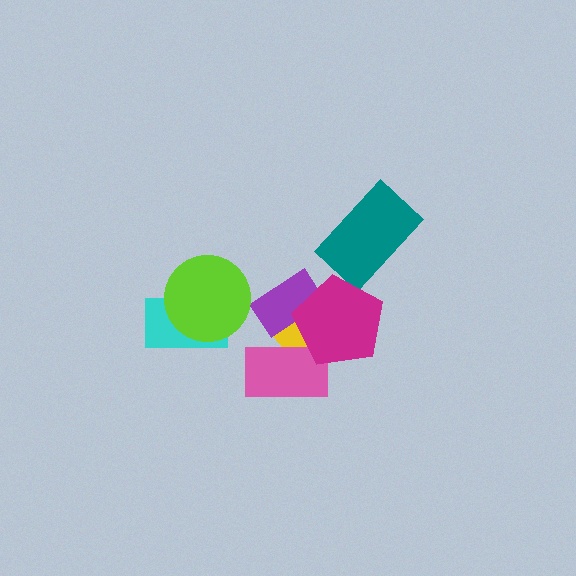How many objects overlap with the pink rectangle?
2 objects overlap with the pink rectangle.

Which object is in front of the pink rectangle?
The magenta pentagon is in front of the pink rectangle.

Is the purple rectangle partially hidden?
Yes, it is partially covered by another shape.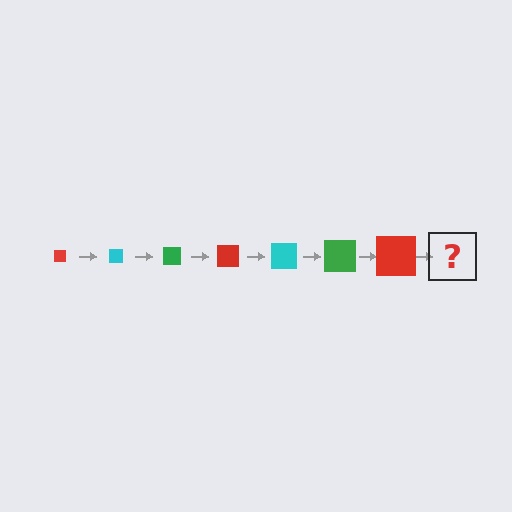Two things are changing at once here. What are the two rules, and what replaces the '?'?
The two rules are that the square grows larger each step and the color cycles through red, cyan, and green. The '?' should be a cyan square, larger than the previous one.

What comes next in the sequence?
The next element should be a cyan square, larger than the previous one.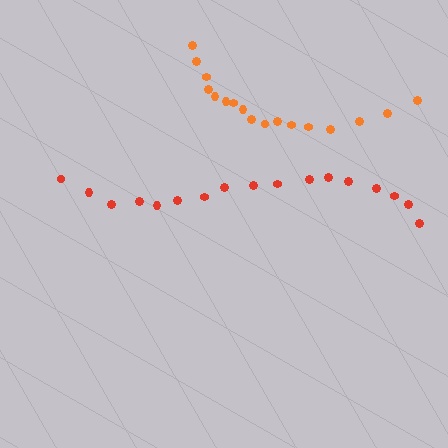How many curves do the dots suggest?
There are 2 distinct paths.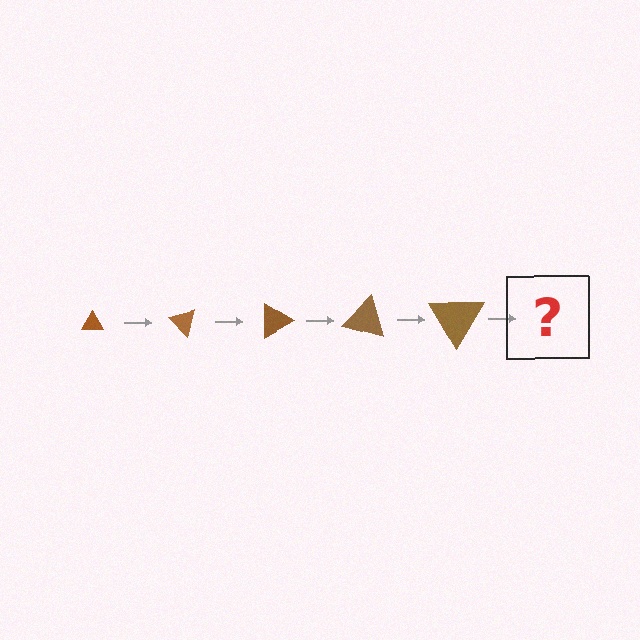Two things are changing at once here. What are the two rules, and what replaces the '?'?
The two rules are that the triangle grows larger each step and it rotates 45 degrees each step. The '?' should be a triangle, larger than the previous one and rotated 225 degrees from the start.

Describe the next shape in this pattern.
It should be a triangle, larger than the previous one and rotated 225 degrees from the start.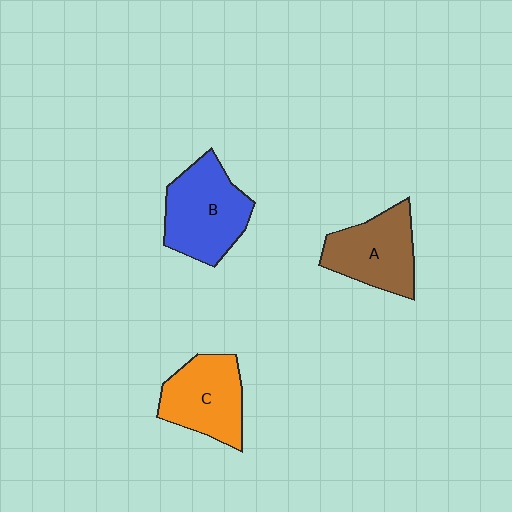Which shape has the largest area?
Shape B (blue).